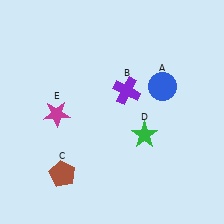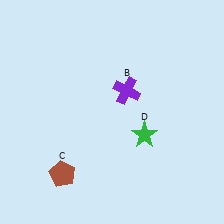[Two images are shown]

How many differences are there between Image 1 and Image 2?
There are 2 differences between the two images.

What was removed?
The magenta star (E), the blue circle (A) were removed in Image 2.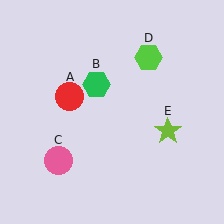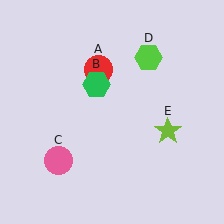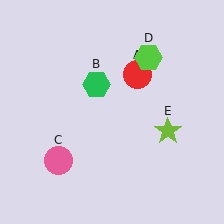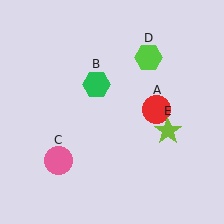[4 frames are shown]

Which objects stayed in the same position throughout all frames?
Green hexagon (object B) and pink circle (object C) and lime hexagon (object D) and lime star (object E) remained stationary.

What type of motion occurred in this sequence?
The red circle (object A) rotated clockwise around the center of the scene.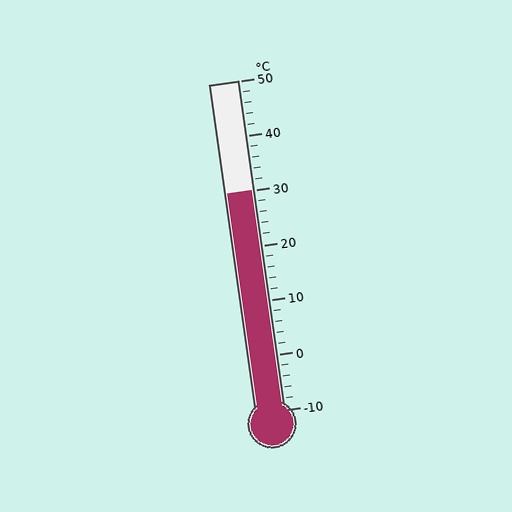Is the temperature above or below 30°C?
The temperature is at 30°C.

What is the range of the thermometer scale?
The thermometer scale ranges from -10°C to 50°C.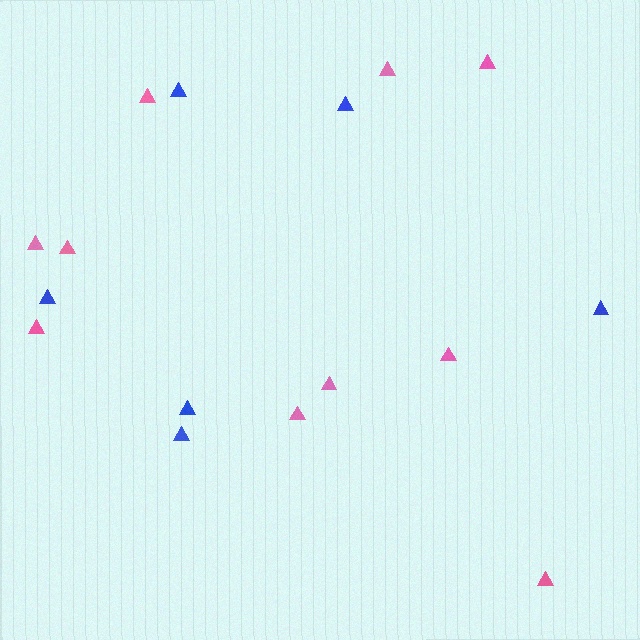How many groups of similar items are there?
There are 2 groups: one group of blue triangles (6) and one group of pink triangles (10).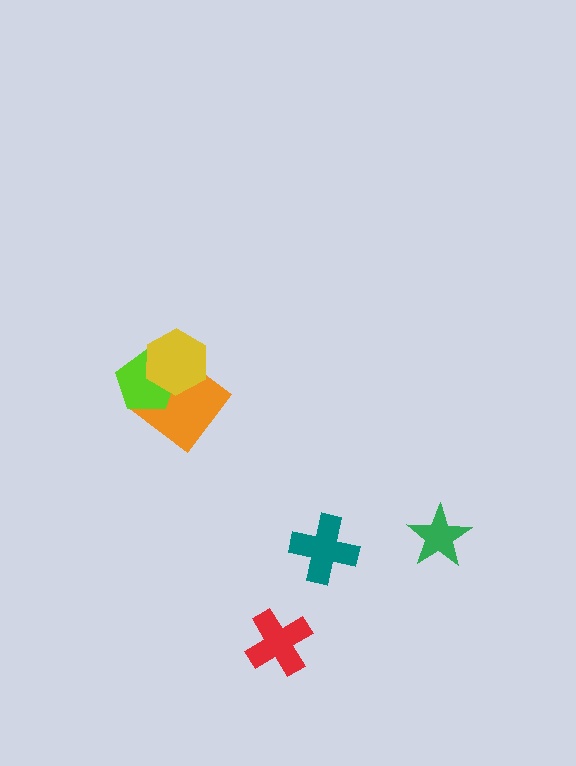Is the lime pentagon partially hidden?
Yes, it is partially covered by another shape.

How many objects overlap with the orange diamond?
2 objects overlap with the orange diamond.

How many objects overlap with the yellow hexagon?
2 objects overlap with the yellow hexagon.